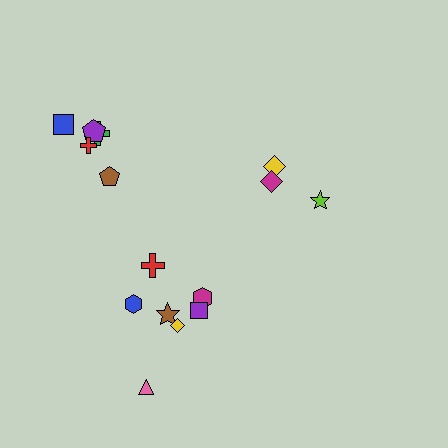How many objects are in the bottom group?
There are 7 objects.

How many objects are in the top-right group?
There are 3 objects.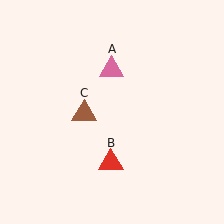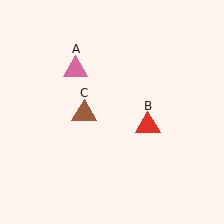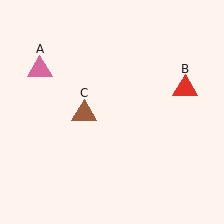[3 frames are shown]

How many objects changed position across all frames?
2 objects changed position: pink triangle (object A), red triangle (object B).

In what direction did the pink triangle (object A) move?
The pink triangle (object A) moved left.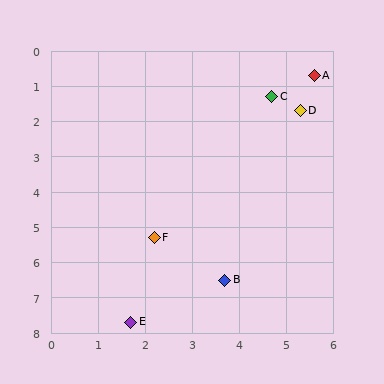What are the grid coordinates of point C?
Point C is at approximately (4.7, 1.3).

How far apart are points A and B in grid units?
Points A and B are about 6.1 grid units apart.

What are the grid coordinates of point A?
Point A is at approximately (5.6, 0.7).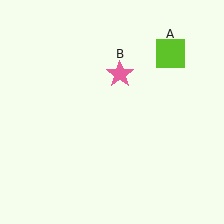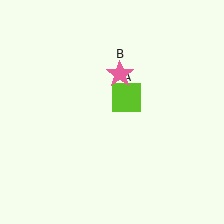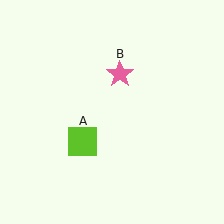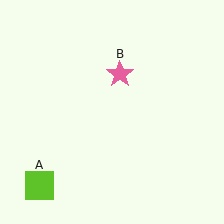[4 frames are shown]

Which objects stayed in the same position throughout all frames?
Pink star (object B) remained stationary.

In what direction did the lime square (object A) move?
The lime square (object A) moved down and to the left.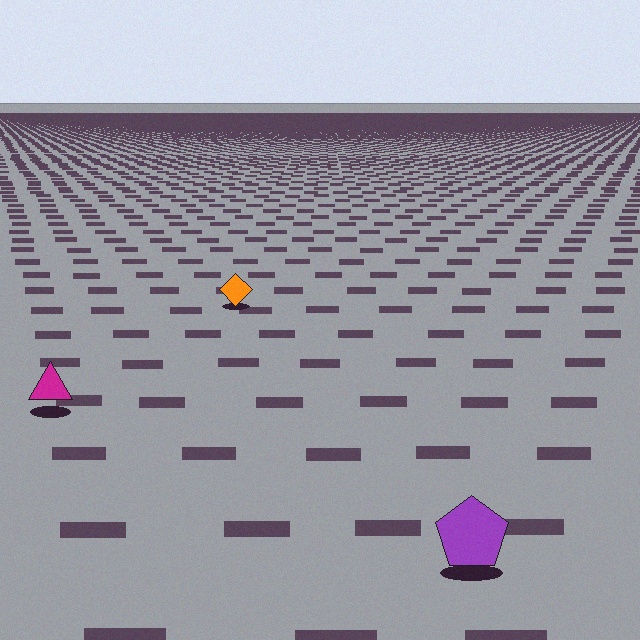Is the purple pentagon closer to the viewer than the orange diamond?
Yes. The purple pentagon is closer — you can tell from the texture gradient: the ground texture is coarser near it.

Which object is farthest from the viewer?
The orange diamond is farthest from the viewer. It appears smaller and the ground texture around it is denser.